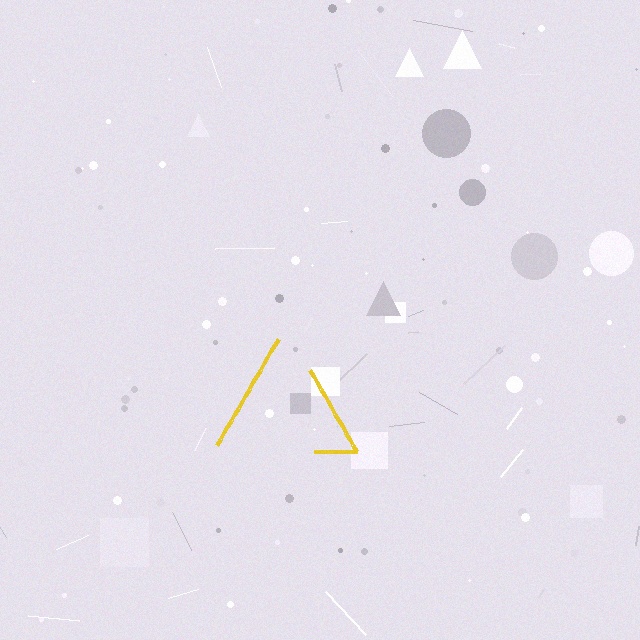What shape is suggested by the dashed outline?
The dashed outline suggests a triangle.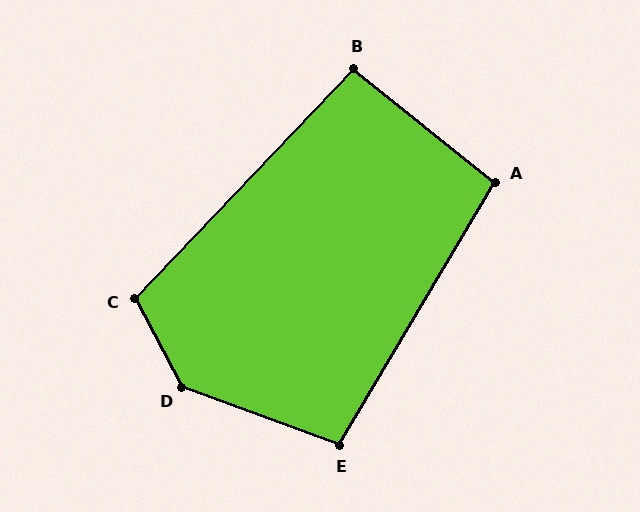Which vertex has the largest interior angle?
D, at approximately 138 degrees.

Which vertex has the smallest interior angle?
B, at approximately 95 degrees.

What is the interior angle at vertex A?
Approximately 98 degrees (obtuse).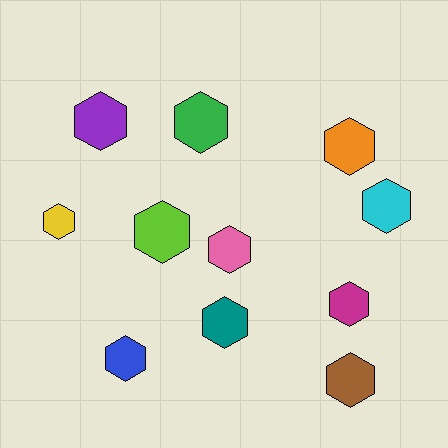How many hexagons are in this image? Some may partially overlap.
There are 11 hexagons.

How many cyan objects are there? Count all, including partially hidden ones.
There is 1 cyan object.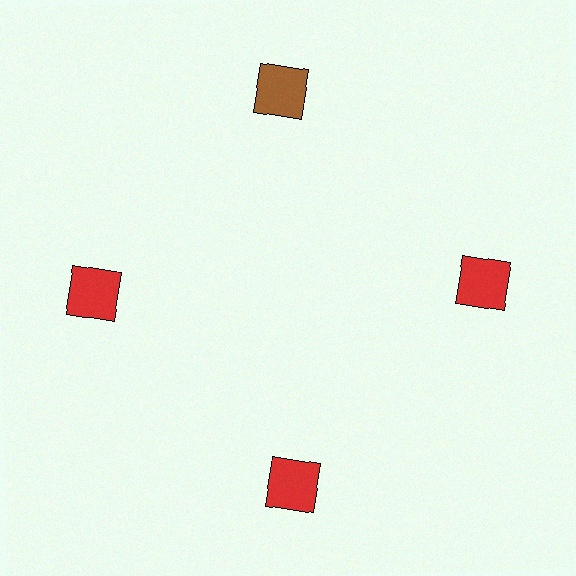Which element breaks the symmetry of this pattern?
The brown square at roughly the 12 o'clock position breaks the symmetry. All other shapes are red squares.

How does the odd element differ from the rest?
It has a different color: brown instead of red.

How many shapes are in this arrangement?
There are 4 shapes arranged in a ring pattern.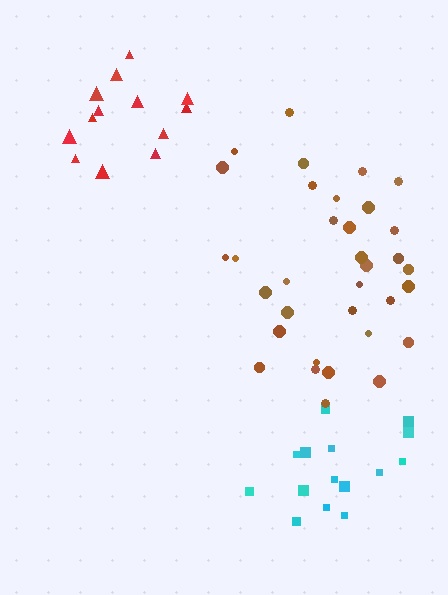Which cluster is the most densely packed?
Cyan.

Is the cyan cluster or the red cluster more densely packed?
Cyan.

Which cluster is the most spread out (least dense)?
Brown.